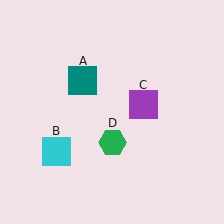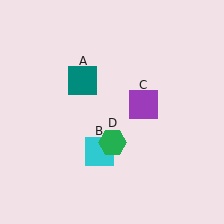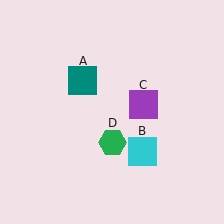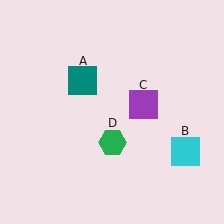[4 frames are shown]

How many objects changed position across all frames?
1 object changed position: cyan square (object B).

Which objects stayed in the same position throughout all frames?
Teal square (object A) and purple square (object C) and green hexagon (object D) remained stationary.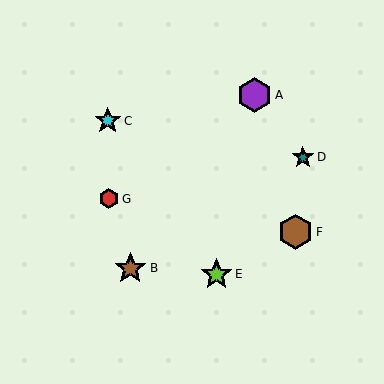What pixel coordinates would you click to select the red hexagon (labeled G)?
Click at (109, 199) to select the red hexagon G.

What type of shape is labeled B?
Shape B is a brown star.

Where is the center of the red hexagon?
The center of the red hexagon is at (109, 199).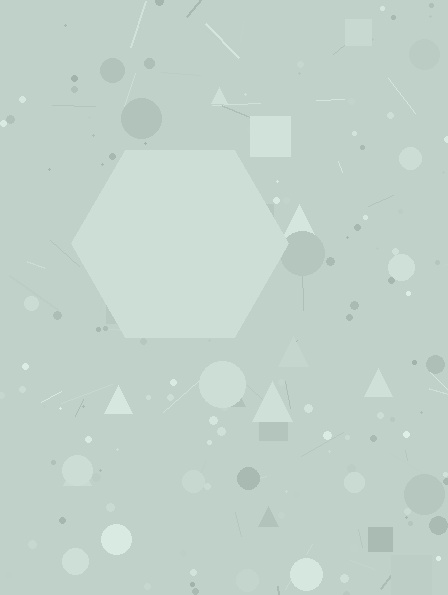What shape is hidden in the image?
A hexagon is hidden in the image.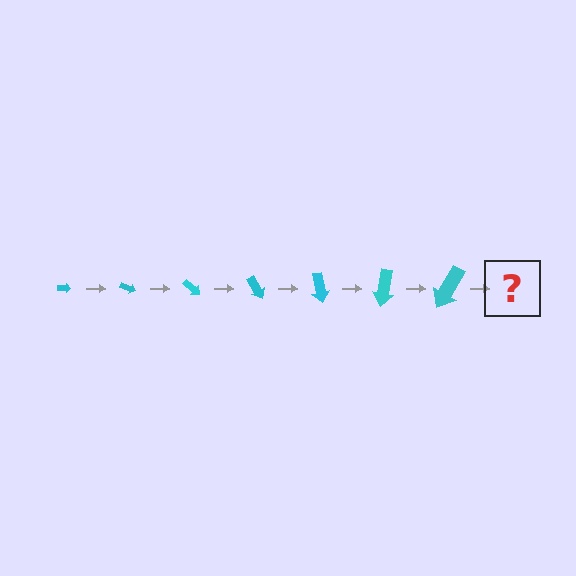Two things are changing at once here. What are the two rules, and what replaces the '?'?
The two rules are that the arrow grows larger each step and it rotates 20 degrees each step. The '?' should be an arrow, larger than the previous one and rotated 140 degrees from the start.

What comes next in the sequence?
The next element should be an arrow, larger than the previous one and rotated 140 degrees from the start.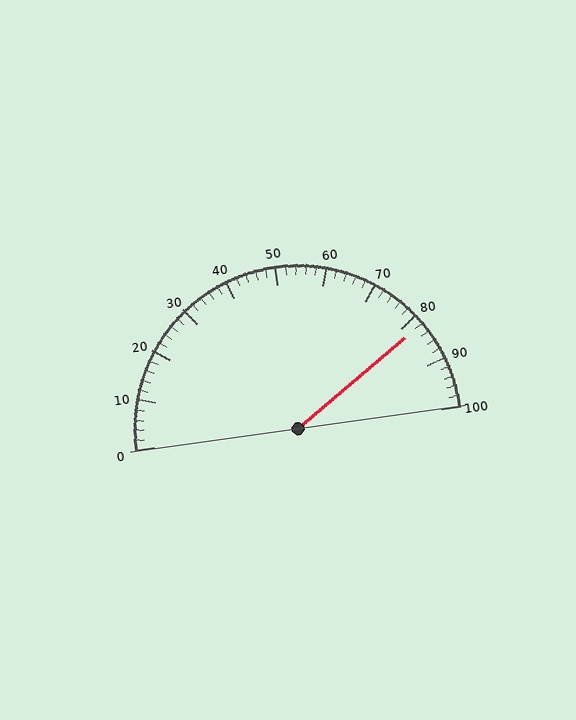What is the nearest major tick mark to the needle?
The nearest major tick mark is 80.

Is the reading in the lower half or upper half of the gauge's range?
The reading is in the upper half of the range (0 to 100).